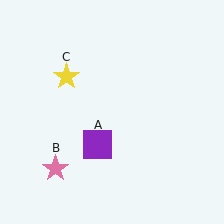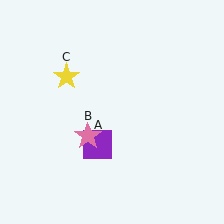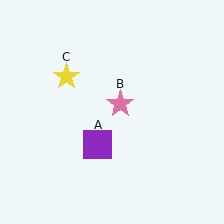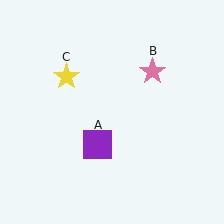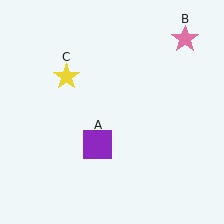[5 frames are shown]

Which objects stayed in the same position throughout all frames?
Purple square (object A) and yellow star (object C) remained stationary.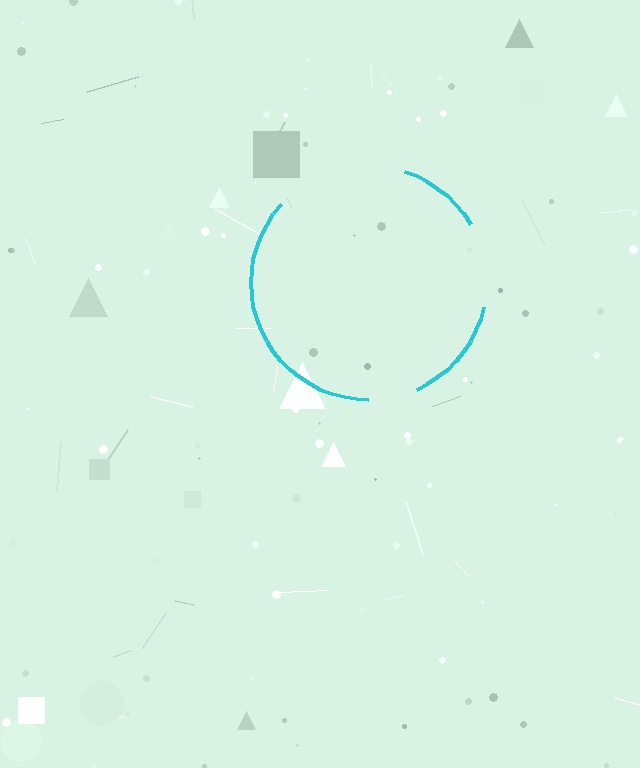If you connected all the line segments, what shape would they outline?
They would outline a circle.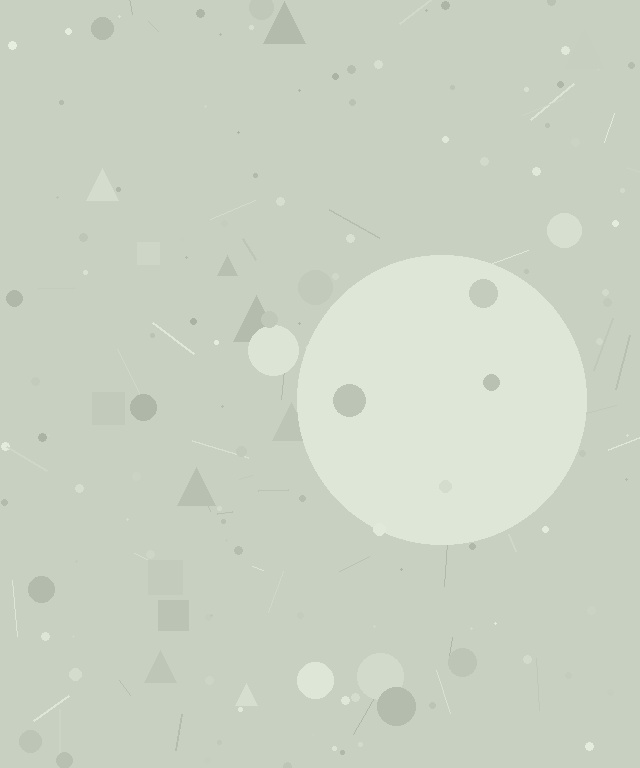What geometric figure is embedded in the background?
A circle is embedded in the background.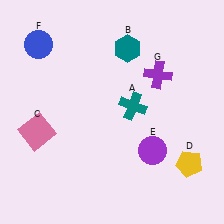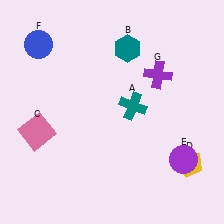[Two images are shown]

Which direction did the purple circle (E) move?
The purple circle (E) moved right.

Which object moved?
The purple circle (E) moved right.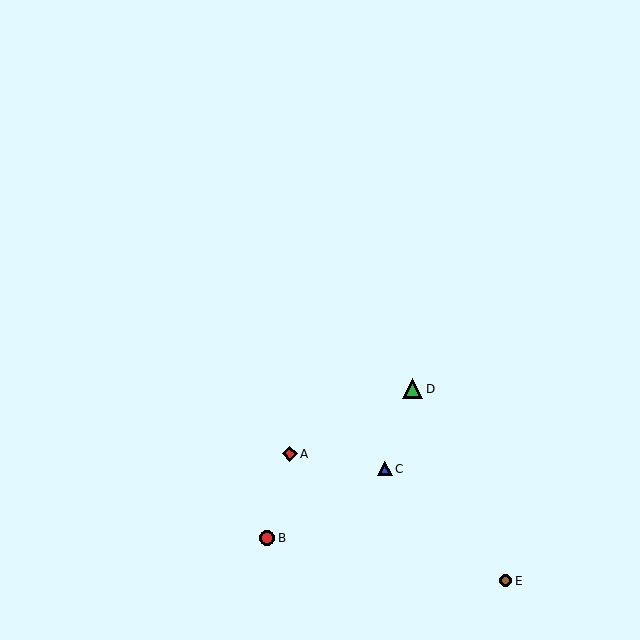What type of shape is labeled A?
Shape A is a red diamond.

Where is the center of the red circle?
The center of the red circle is at (267, 538).